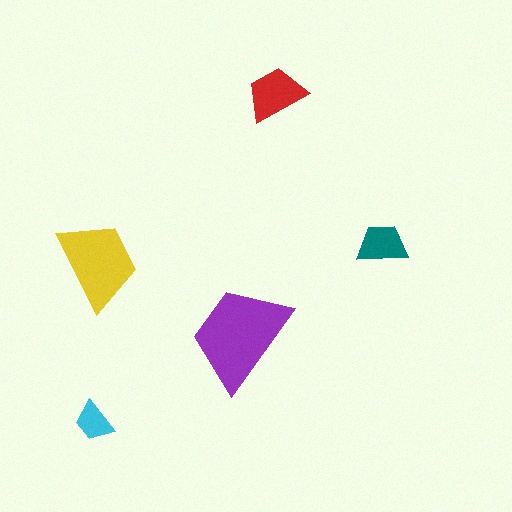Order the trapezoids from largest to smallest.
the purple one, the yellow one, the red one, the teal one, the cyan one.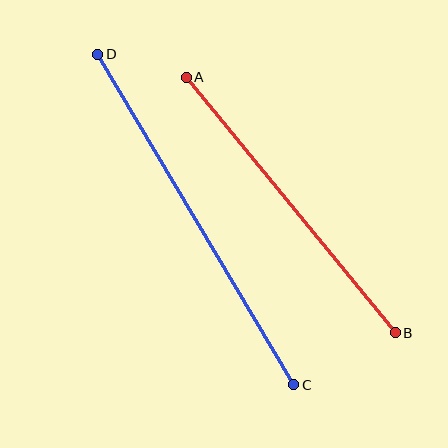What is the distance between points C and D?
The distance is approximately 384 pixels.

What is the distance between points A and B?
The distance is approximately 330 pixels.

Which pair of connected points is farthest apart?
Points C and D are farthest apart.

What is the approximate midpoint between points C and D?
The midpoint is at approximately (196, 219) pixels.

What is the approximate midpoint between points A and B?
The midpoint is at approximately (291, 205) pixels.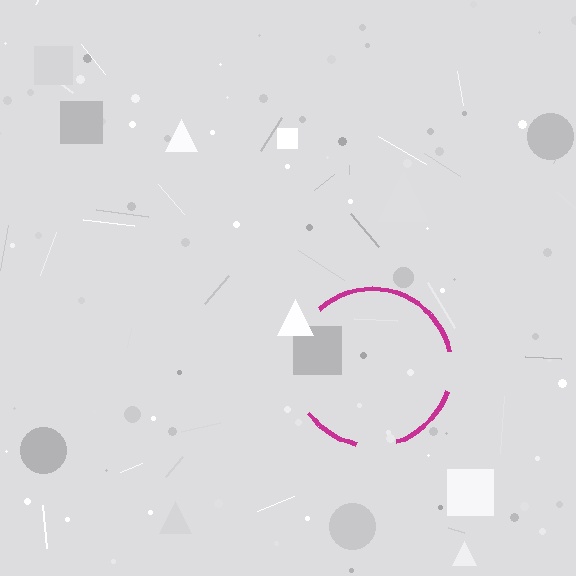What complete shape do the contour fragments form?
The contour fragments form a circle.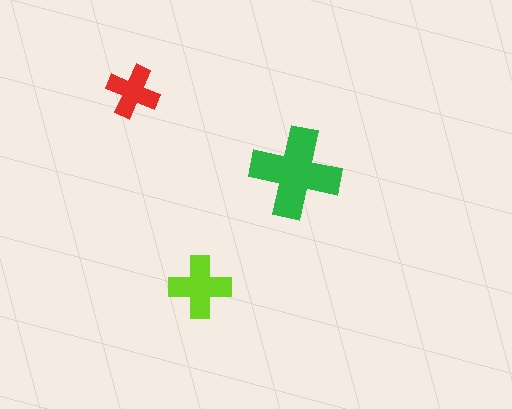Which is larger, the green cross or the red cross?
The green one.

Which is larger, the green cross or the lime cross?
The green one.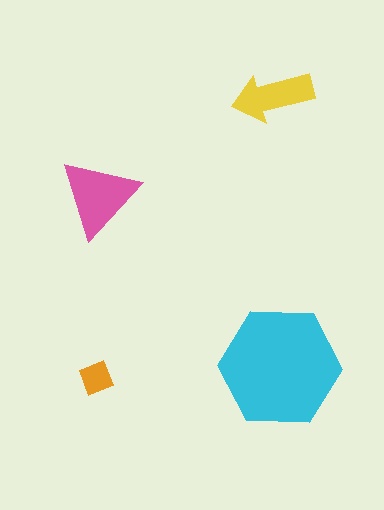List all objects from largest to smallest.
The cyan hexagon, the pink triangle, the yellow arrow, the orange diamond.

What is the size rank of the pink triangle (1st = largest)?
2nd.